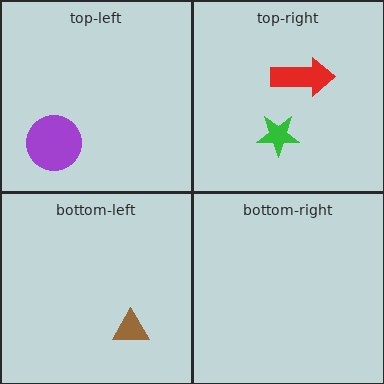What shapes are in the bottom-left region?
The brown triangle.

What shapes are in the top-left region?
The purple circle.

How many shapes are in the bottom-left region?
1.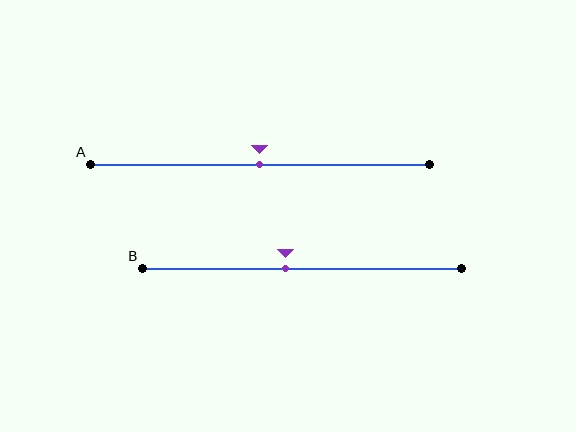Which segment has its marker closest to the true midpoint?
Segment A has its marker closest to the true midpoint.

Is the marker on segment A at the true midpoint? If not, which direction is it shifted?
Yes, the marker on segment A is at the true midpoint.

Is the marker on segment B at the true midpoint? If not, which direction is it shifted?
No, the marker on segment B is shifted to the left by about 5% of the segment length.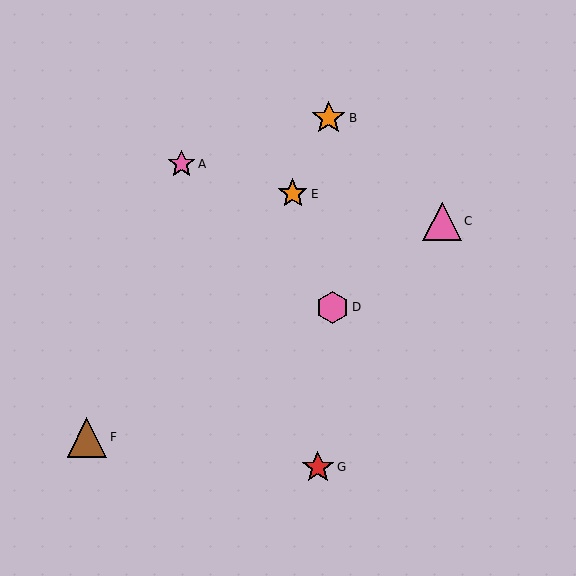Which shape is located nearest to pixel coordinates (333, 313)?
The pink hexagon (labeled D) at (333, 307) is nearest to that location.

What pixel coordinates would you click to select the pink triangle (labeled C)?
Click at (442, 221) to select the pink triangle C.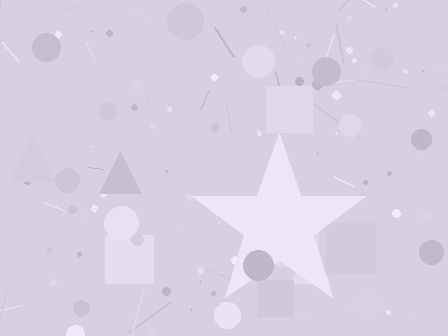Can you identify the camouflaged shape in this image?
The camouflaged shape is a star.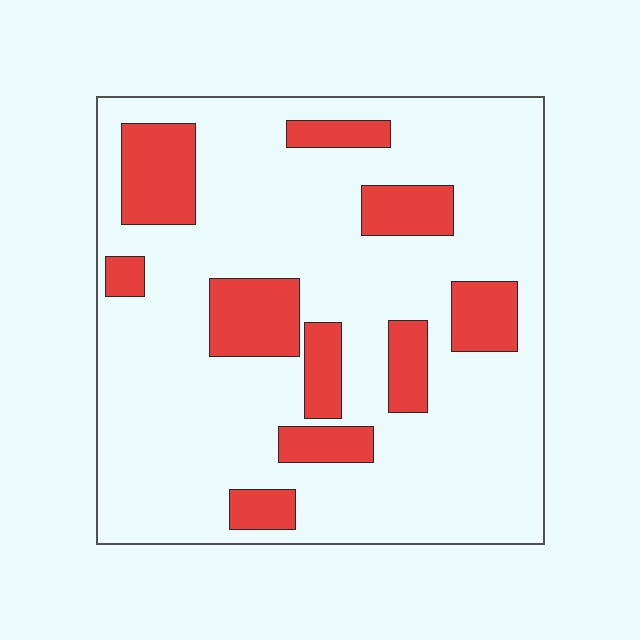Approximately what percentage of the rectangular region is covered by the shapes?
Approximately 20%.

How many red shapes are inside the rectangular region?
10.